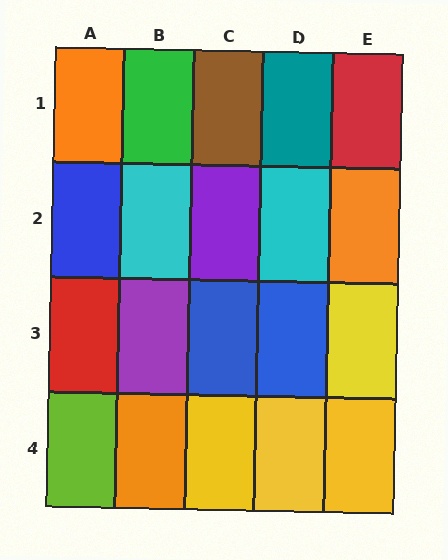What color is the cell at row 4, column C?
Yellow.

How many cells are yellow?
4 cells are yellow.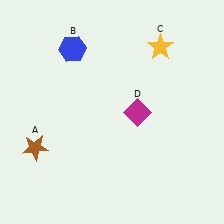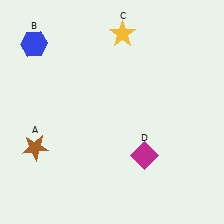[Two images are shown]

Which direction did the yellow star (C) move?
The yellow star (C) moved left.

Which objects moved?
The objects that moved are: the blue hexagon (B), the yellow star (C), the magenta diamond (D).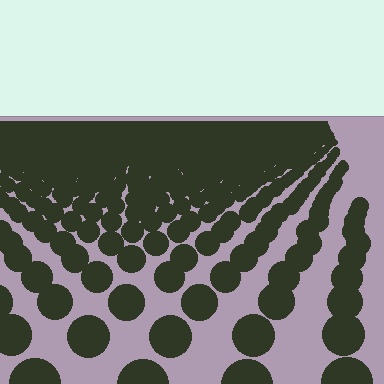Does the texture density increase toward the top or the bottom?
Density increases toward the top.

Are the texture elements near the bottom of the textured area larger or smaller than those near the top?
Larger. Near the bottom, elements are closer to the viewer and appear at a bigger on-screen size.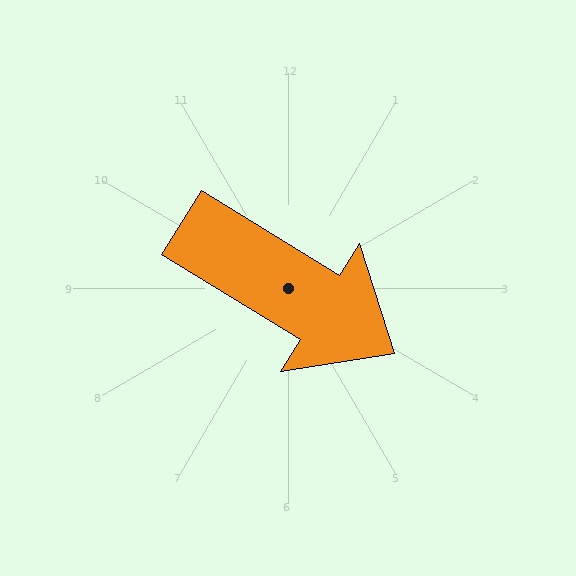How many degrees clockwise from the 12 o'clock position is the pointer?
Approximately 122 degrees.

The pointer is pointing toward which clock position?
Roughly 4 o'clock.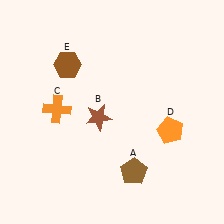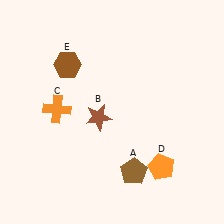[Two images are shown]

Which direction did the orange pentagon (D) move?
The orange pentagon (D) moved down.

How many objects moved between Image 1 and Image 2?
1 object moved between the two images.